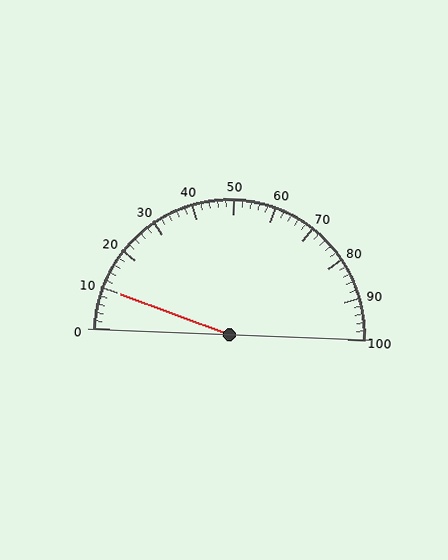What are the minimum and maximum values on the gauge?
The gauge ranges from 0 to 100.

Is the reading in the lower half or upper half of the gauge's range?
The reading is in the lower half of the range (0 to 100).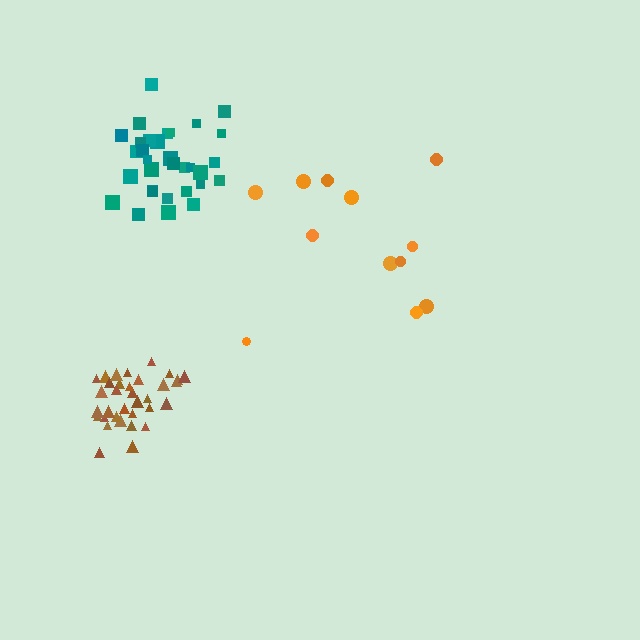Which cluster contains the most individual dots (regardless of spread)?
Brown (34).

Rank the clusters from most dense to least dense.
brown, teal, orange.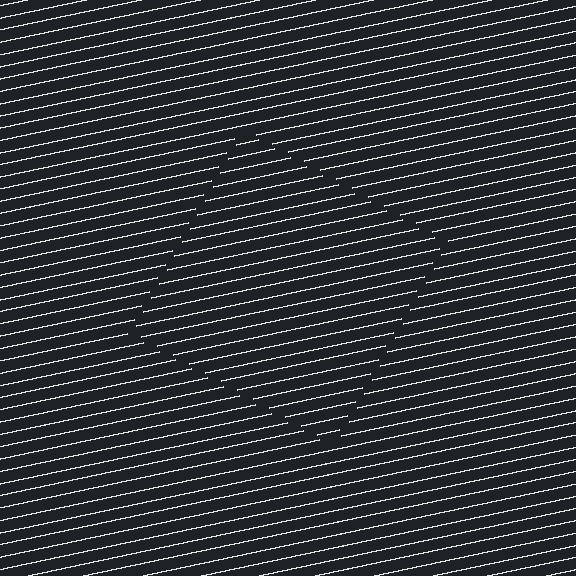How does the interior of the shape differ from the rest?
The interior of the shape contains the same grating, shifted by half a period — the contour is defined by the phase discontinuity where line-ends from the inner and outer gratings abut.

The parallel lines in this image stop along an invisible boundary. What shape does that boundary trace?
An illusory square. The interior of the shape contains the same grating, shifted by half a period — the contour is defined by the phase discontinuity where line-ends from the inner and outer gratings abut.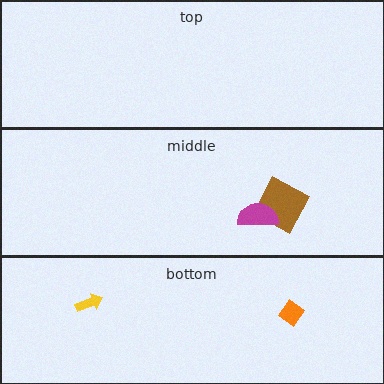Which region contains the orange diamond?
The bottom region.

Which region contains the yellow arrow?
The bottom region.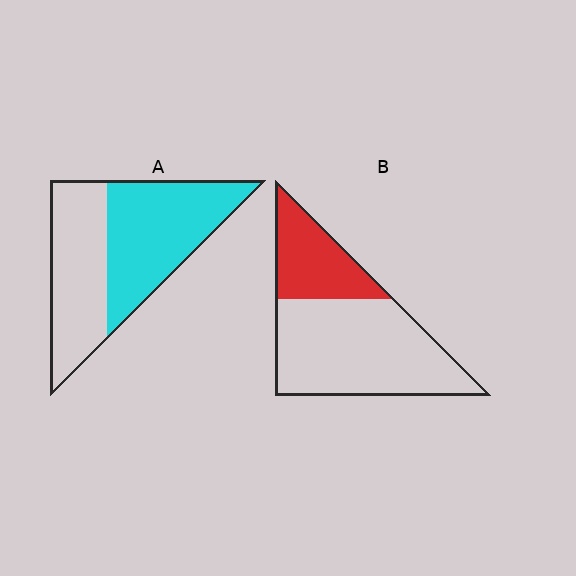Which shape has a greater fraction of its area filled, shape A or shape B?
Shape A.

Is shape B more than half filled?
No.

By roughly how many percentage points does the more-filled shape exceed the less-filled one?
By roughly 25 percentage points (A over B).